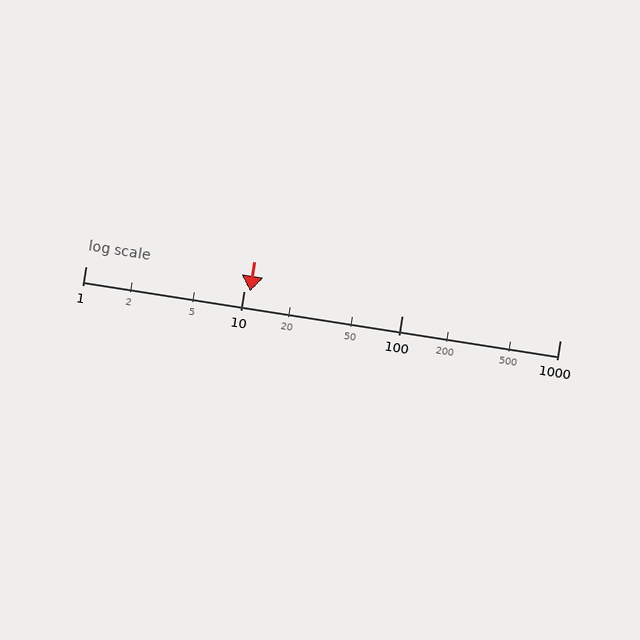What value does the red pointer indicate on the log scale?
The pointer indicates approximately 11.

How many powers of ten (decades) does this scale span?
The scale spans 3 decades, from 1 to 1000.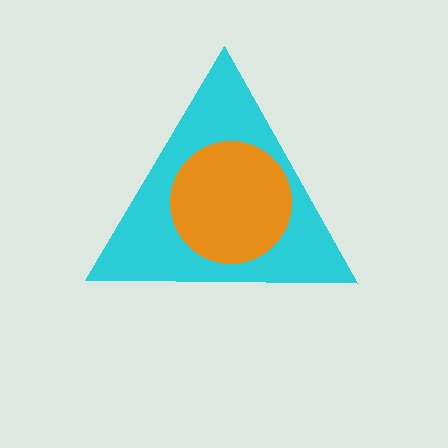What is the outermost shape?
The cyan triangle.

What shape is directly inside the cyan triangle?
The orange circle.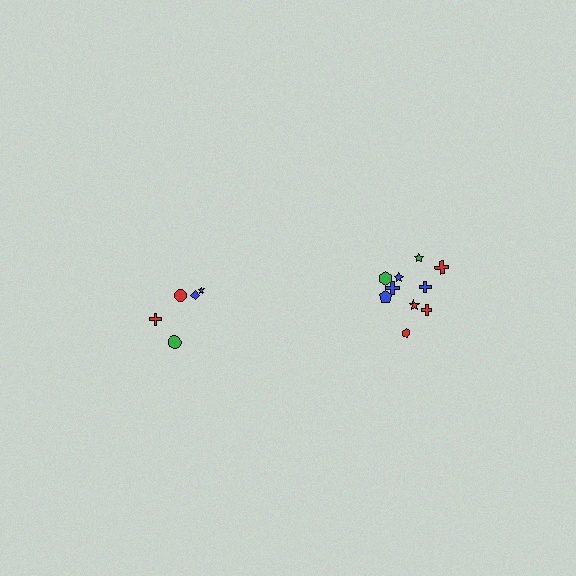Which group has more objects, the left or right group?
The right group.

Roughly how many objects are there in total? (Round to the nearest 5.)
Roughly 15 objects in total.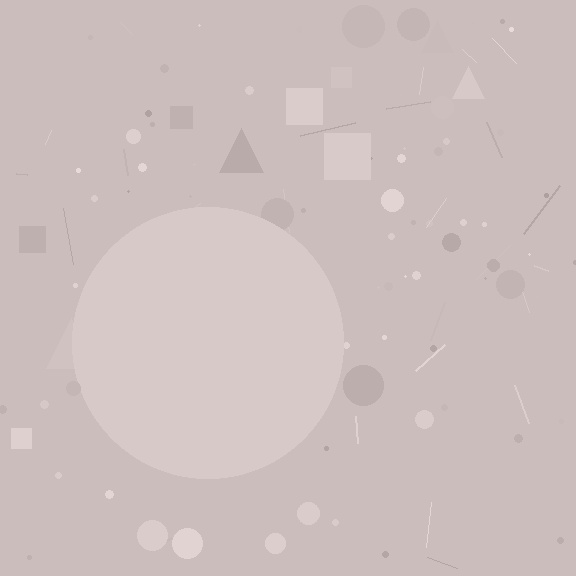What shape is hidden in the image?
A circle is hidden in the image.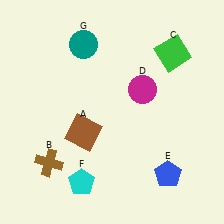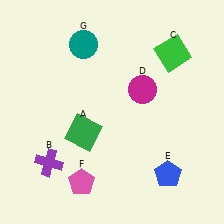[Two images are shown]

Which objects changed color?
A changed from brown to green. B changed from brown to purple. F changed from cyan to pink.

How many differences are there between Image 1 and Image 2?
There are 3 differences between the two images.